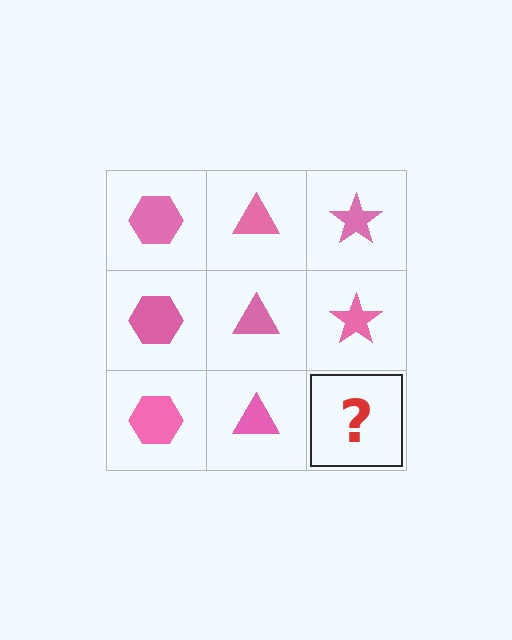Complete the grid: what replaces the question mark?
The question mark should be replaced with a pink star.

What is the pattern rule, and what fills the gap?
The rule is that each column has a consistent shape. The gap should be filled with a pink star.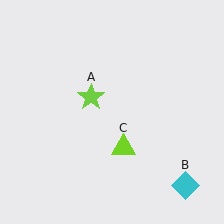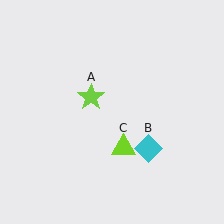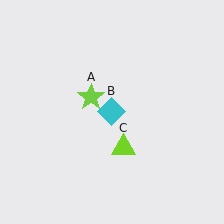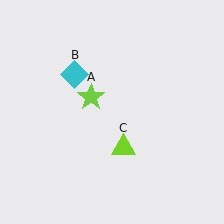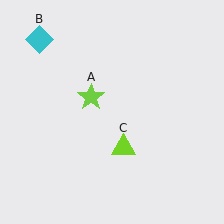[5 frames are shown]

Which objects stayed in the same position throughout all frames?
Lime star (object A) and lime triangle (object C) remained stationary.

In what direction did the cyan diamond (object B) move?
The cyan diamond (object B) moved up and to the left.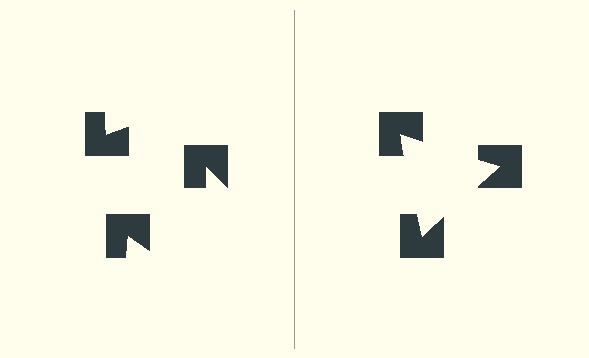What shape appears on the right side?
An illusory triangle.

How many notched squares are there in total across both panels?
6 — 3 on each side.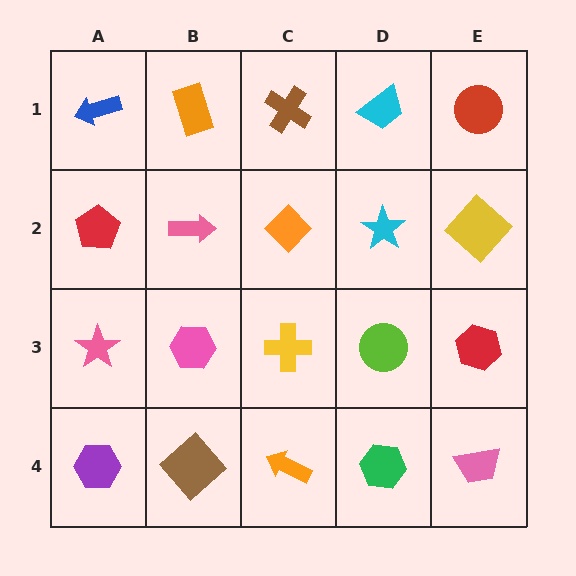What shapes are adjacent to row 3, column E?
A yellow diamond (row 2, column E), a pink trapezoid (row 4, column E), a lime circle (row 3, column D).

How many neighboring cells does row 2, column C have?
4.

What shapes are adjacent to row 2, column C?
A brown cross (row 1, column C), a yellow cross (row 3, column C), a pink arrow (row 2, column B), a cyan star (row 2, column D).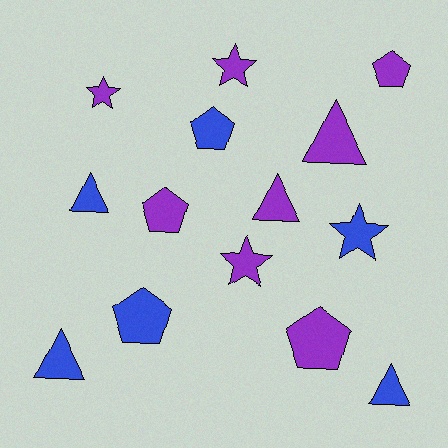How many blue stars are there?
There is 1 blue star.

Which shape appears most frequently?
Pentagon, with 5 objects.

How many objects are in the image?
There are 14 objects.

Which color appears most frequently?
Purple, with 8 objects.